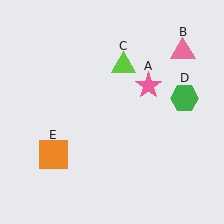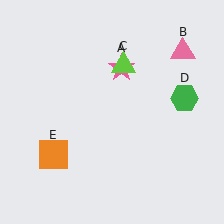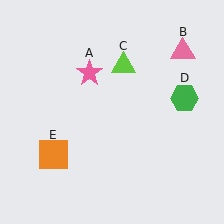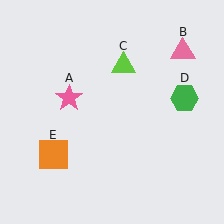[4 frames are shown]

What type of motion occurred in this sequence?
The pink star (object A) rotated counterclockwise around the center of the scene.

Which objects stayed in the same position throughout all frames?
Pink triangle (object B) and lime triangle (object C) and green hexagon (object D) and orange square (object E) remained stationary.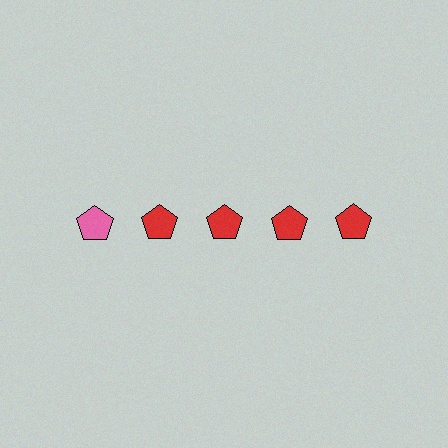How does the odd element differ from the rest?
It has a different color: pink instead of red.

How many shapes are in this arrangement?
There are 5 shapes arranged in a grid pattern.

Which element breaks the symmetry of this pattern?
The pink pentagon in the top row, leftmost column breaks the symmetry. All other shapes are red pentagons.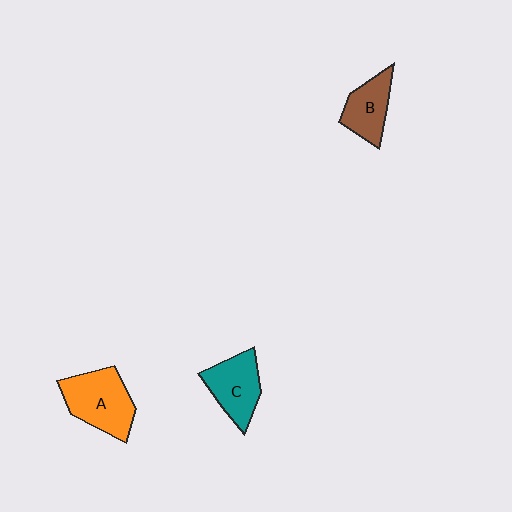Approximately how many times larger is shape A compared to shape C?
Approximately 1.3 times.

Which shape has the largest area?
Shape A (orange).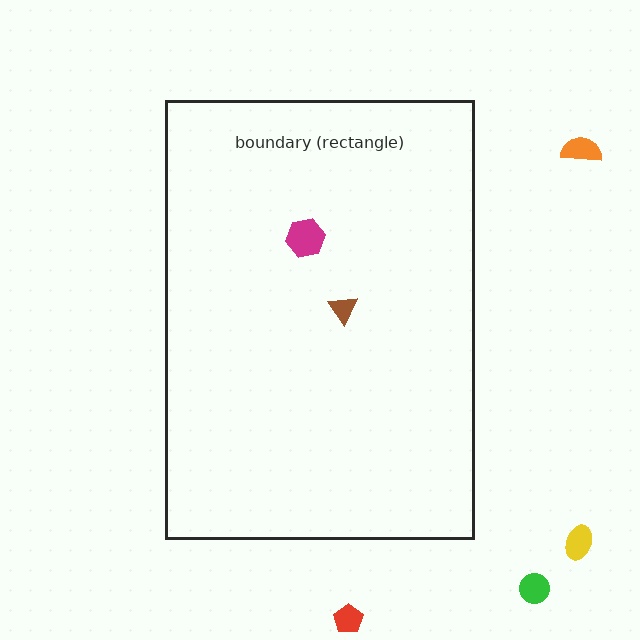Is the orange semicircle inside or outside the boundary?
Outside.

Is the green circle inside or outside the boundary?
Outside.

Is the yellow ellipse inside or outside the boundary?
Outside.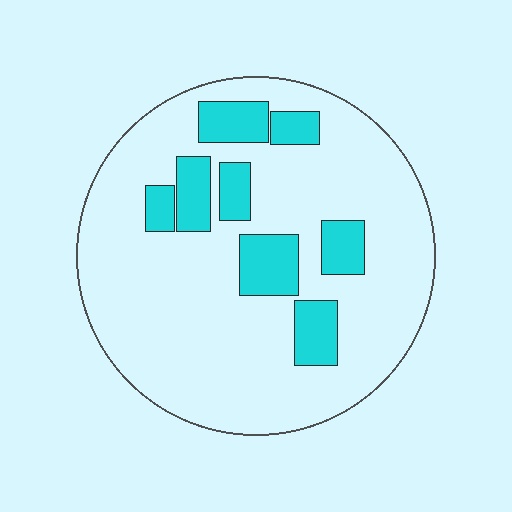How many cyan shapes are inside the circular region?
8.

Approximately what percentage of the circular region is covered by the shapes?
Approximately 20%.